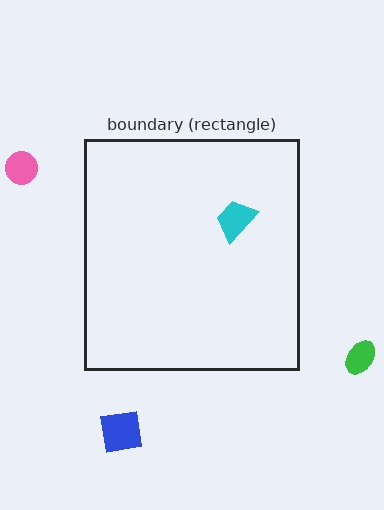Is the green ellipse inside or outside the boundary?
Outside.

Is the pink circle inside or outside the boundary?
Outside.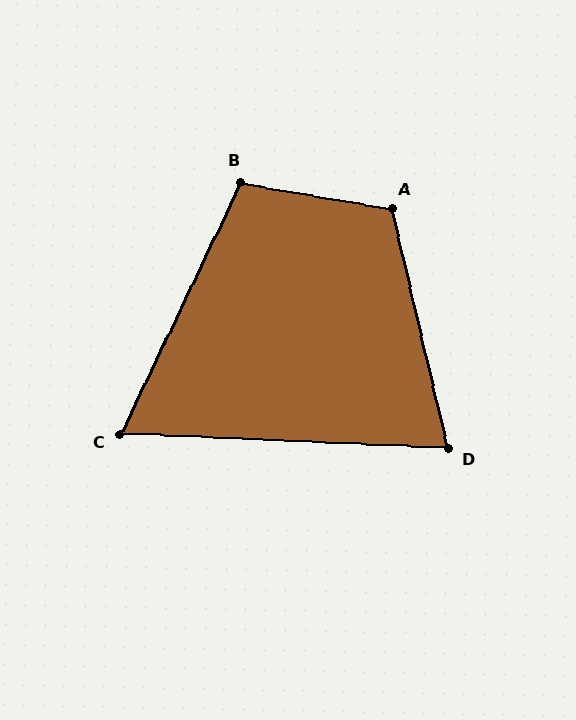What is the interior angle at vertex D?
Approximately 74 degrees (acute).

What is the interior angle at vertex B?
Approximately 106 degrees (obtuse).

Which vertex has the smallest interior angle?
C, at approximately 67 degrees.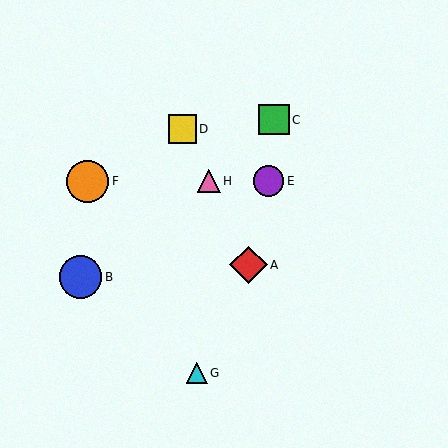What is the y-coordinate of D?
Object D is at y≈129.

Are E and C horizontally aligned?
No, E is at y≈181 and C is at y≈120.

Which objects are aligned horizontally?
Objects E, F, H are aligned horizontally.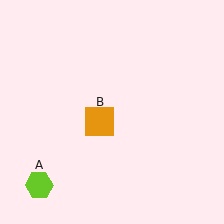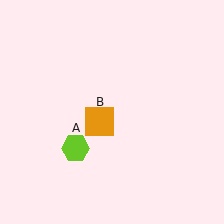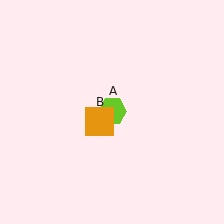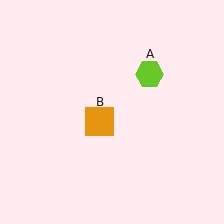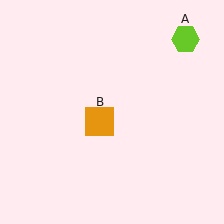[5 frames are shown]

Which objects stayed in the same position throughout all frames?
Orange square (object B) remained stationary.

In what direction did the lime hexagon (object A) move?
The lime hexagon (object A) moved up and to the right.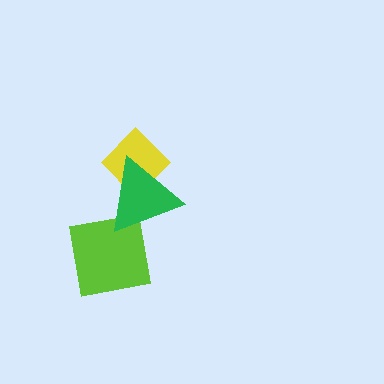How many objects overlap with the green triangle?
2 objects overlap with the green triangle.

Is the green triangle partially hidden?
No, no other shape covers it.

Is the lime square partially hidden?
Yes, it is partially covered by another shape.